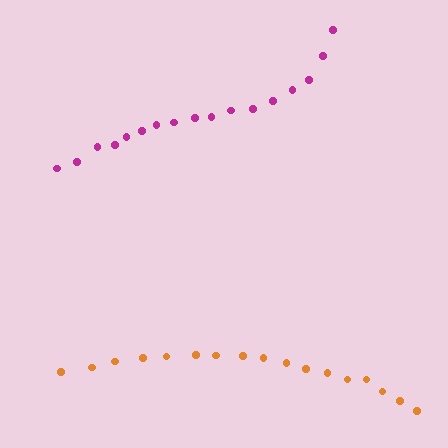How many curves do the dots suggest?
There are 2 distinct paths.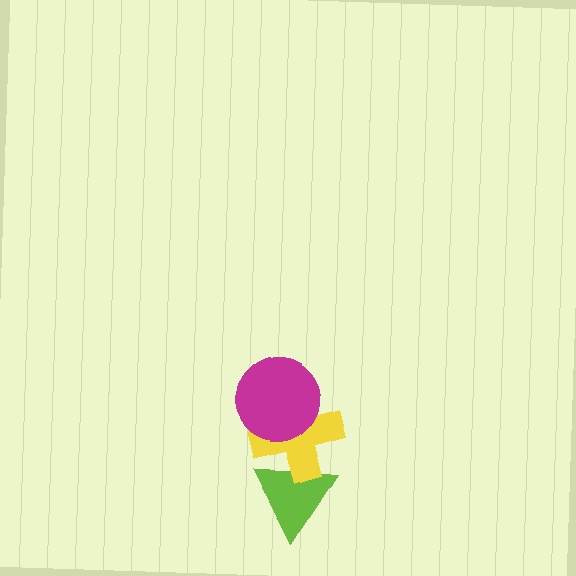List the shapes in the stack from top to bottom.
From top to bottom: the magenta circle, the yellow cross, the lime triangle.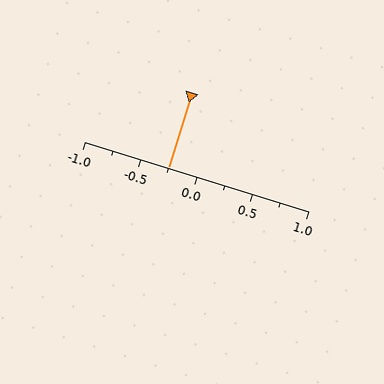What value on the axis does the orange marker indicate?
The marker indicates approximately -0.25.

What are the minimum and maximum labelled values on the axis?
The axis runs from -1.0 to 1.0.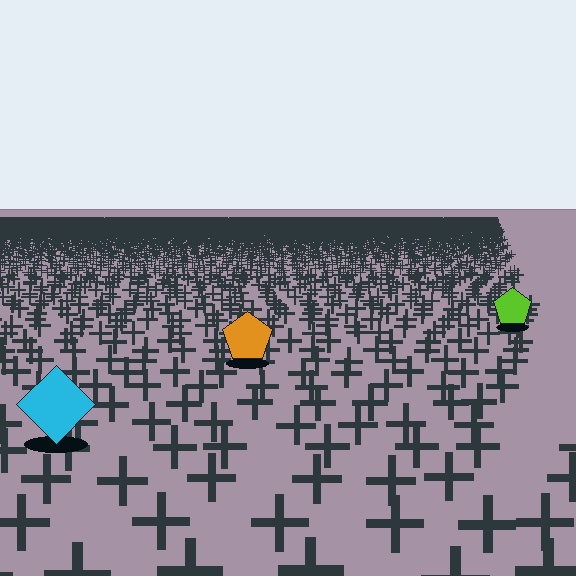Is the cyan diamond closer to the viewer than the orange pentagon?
Yes. The cyan diamond is closer — you can tell from the texture gradient: the ground texture is coarser near it.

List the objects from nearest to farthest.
From nearest to farthest: the cyan diamond, the orange pentagon, the lime pentagon.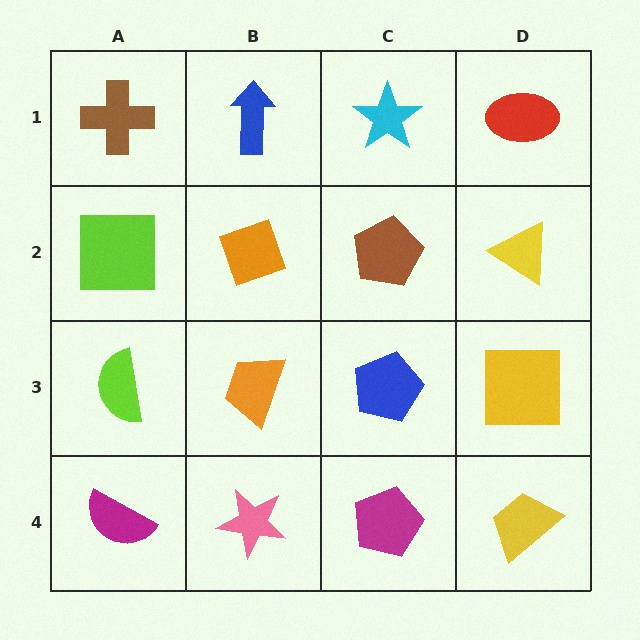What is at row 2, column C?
A brown pentagon.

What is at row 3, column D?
A yellow square.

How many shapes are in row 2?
4 shapes.